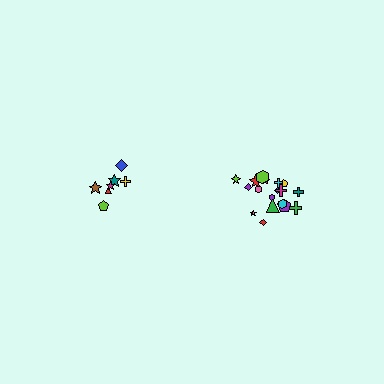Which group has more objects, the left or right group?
The right group.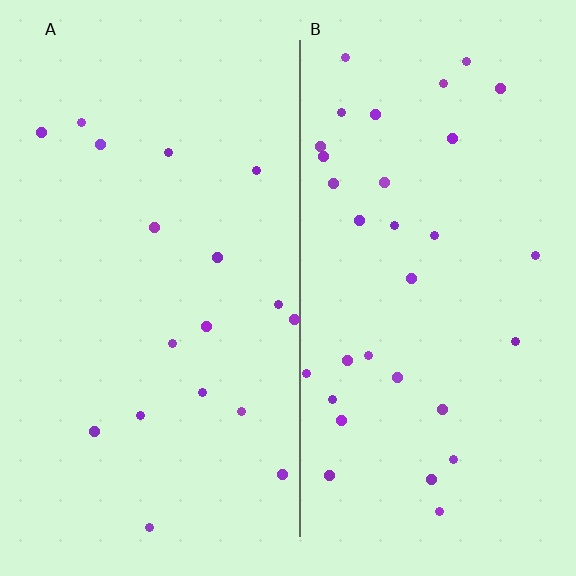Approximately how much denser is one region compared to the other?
Approximately 1.8× — region B over region A.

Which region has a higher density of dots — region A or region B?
B (the right).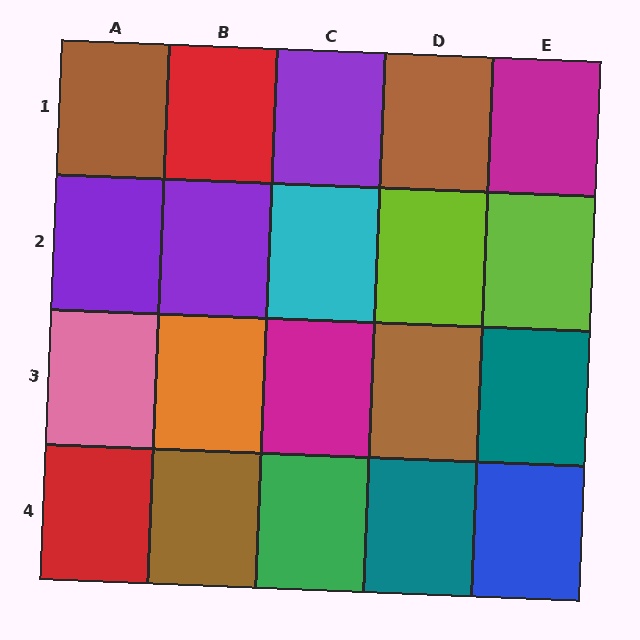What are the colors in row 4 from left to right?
Red, brown, green, teal, blue.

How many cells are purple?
3 cells are purple.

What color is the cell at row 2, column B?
Purple.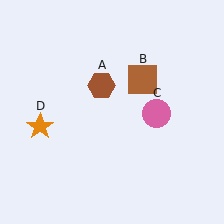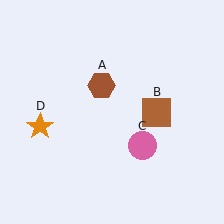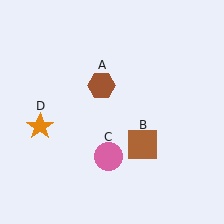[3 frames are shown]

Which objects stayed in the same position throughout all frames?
Brown hexagon (object A) and orange star (object D) remained stationary.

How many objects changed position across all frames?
2 objects changed position: brown square (object B), pink circle (object C).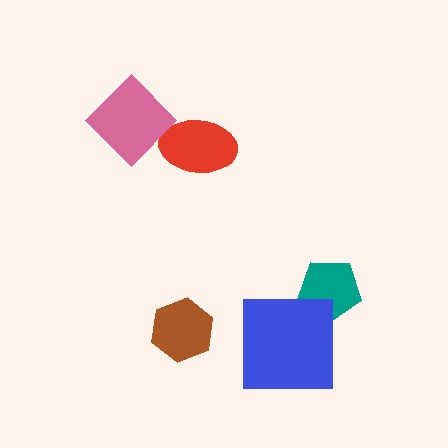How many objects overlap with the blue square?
1 object overlaps with the blue square.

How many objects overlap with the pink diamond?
1 object overlaps with the pink diamond.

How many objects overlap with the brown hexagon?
0 objects overlap with the brown hexagon.